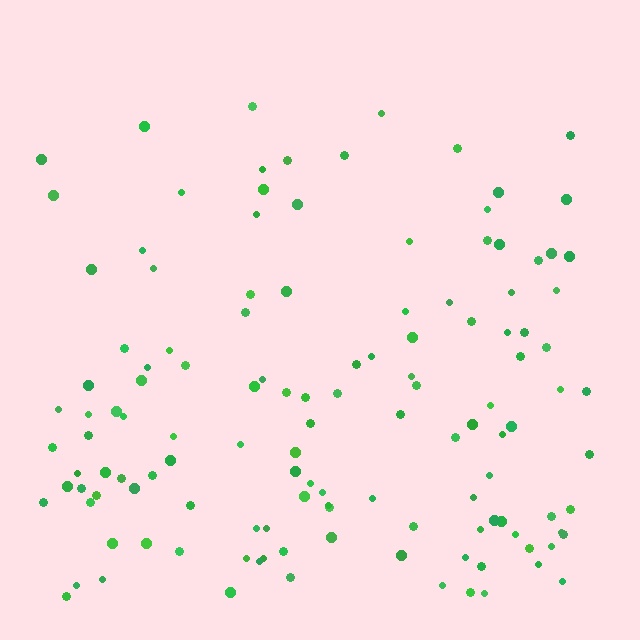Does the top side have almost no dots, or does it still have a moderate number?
Still a moderate number, just noticeably fewer than the bottom.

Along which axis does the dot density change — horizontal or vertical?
Vertical.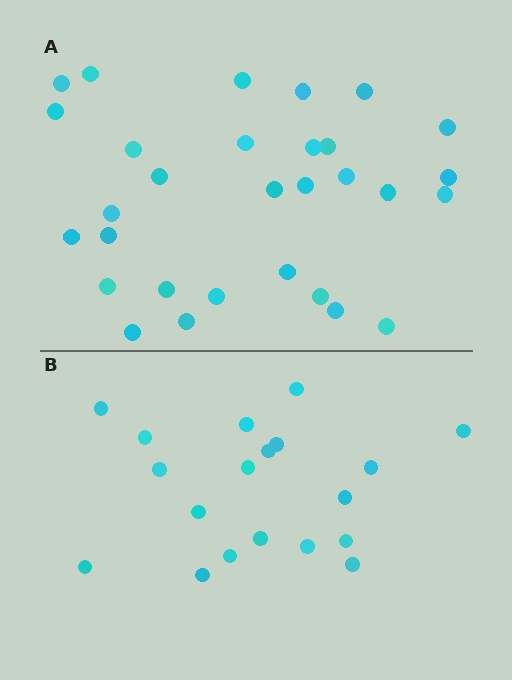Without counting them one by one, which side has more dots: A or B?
Region A (the top region) has more dots.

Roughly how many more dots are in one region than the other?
Region A has roughly 12 or so more dots than region B.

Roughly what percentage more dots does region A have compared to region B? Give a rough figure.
About 60% more.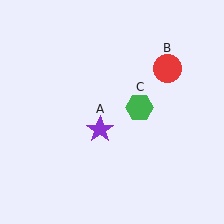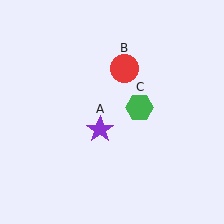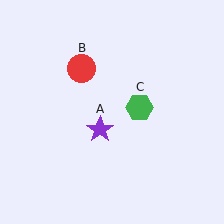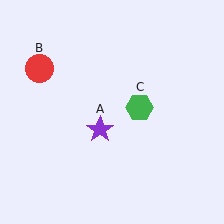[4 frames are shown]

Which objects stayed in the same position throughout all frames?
Purple star (object A) and green hexagon (object C) remained stationary.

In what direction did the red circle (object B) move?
The red circle (object B) moved left.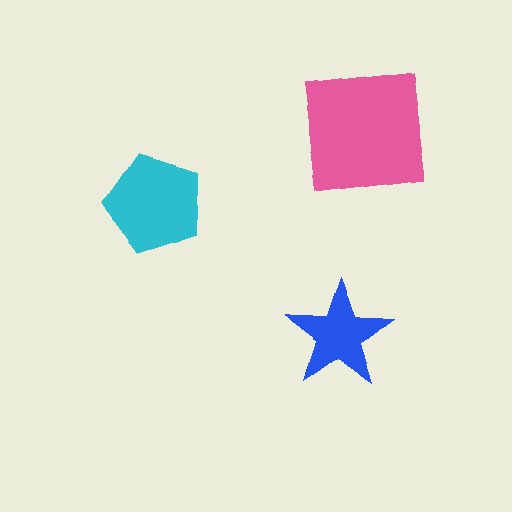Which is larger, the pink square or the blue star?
The pink square.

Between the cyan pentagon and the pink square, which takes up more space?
The pink square.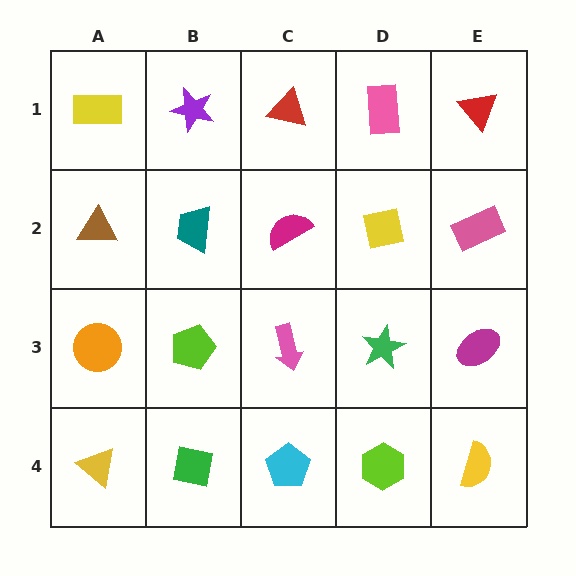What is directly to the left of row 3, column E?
A green star.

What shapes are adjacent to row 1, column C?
A magenta semicircle (row 2, column C), a purple star (row 1, column B), a pink rectangle (row 1, column D).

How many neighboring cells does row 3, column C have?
4.